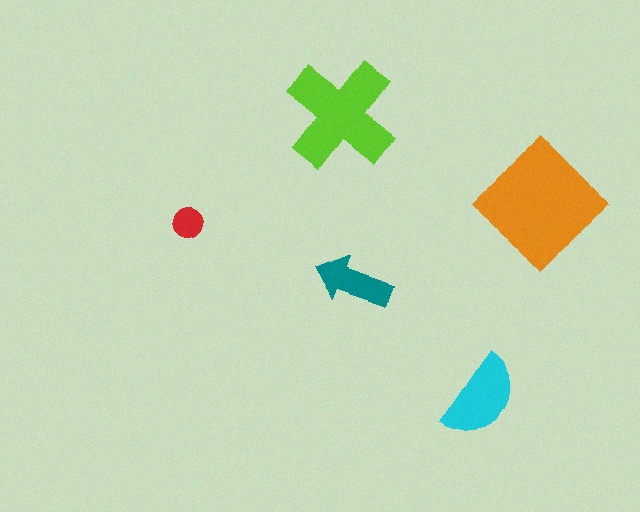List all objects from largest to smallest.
The orange diamond, the lime cross, the cyan semicircle, the teal arrow, the red circle.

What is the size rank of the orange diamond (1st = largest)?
1st.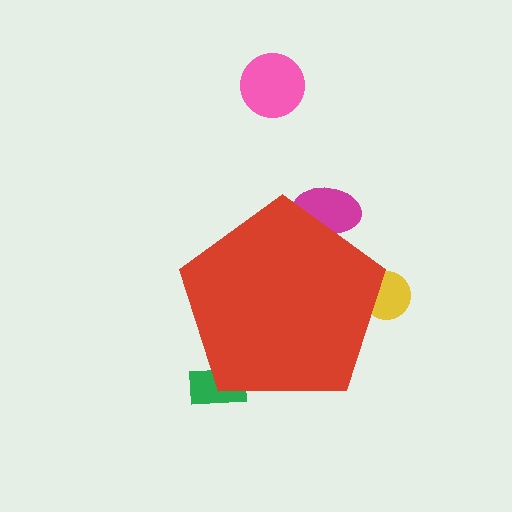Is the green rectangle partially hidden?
Yes, the green rectangle is partially hidden behind the red pentagon.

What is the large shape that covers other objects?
A red pentagon.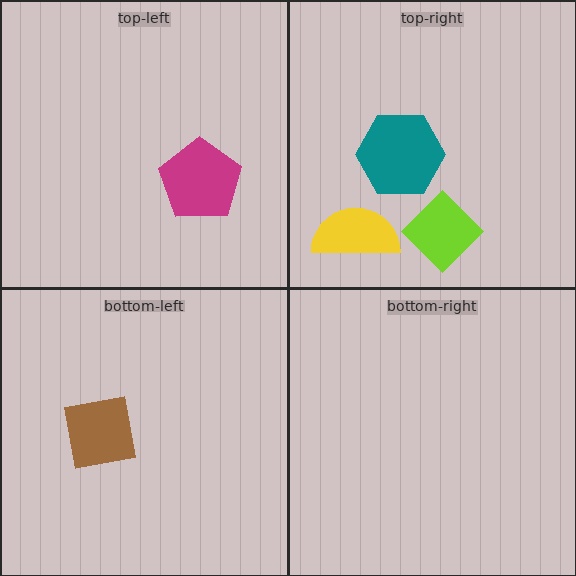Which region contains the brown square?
The bottom-left region.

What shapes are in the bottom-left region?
The brown square.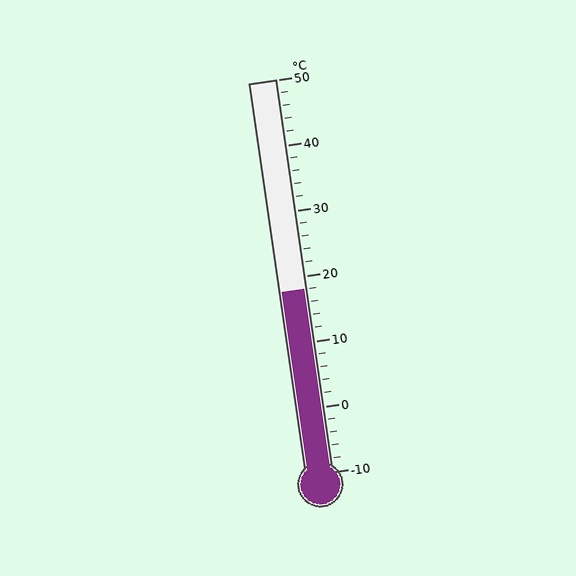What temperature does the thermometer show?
The thermometer shows approximately 18°C.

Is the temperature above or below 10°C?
The temperature is above 10°C.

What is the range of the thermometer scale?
The thermometer scale ranges from -10°C to 50°C.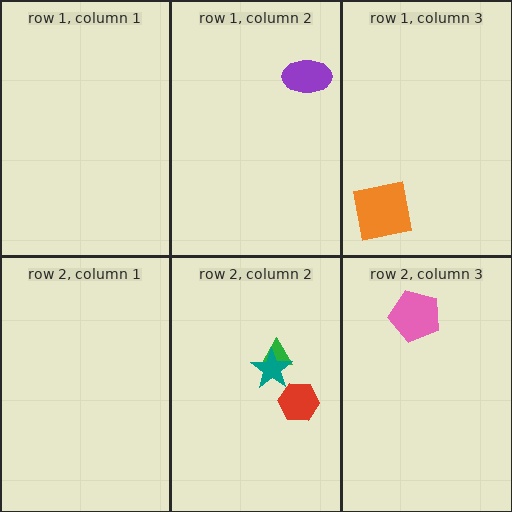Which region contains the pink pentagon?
The row 2, column 3 region.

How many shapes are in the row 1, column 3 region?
1.